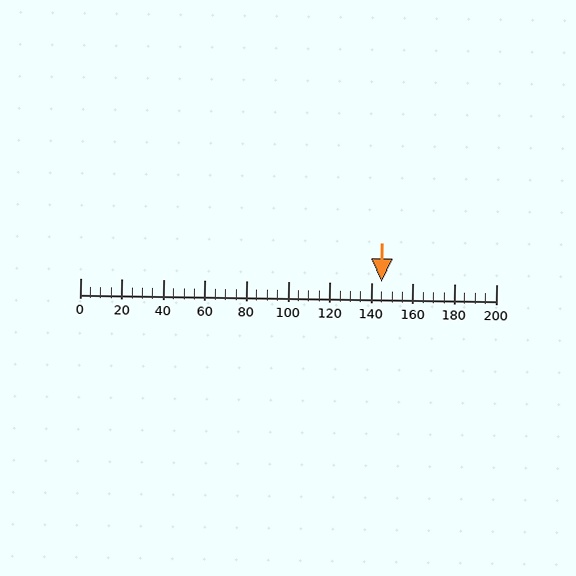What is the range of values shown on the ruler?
The ruler shows values from 0 to 200.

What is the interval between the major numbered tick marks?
The major tick marks are spaced 20 units apart.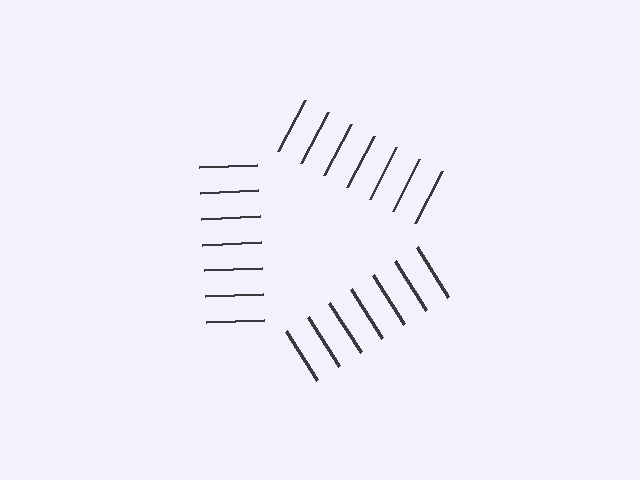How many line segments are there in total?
21 — 7 along each of the 3 edges.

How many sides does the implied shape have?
3 sides — the line-ends trace a triangle.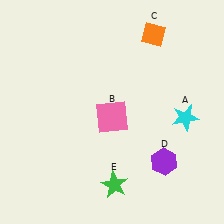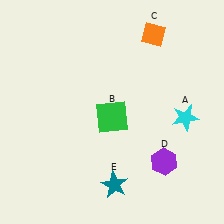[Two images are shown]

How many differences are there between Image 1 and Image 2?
There are 2 differences between the two images.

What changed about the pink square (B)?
In Image 1, B is pink. In Image 2, it changed to green.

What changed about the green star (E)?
In Image 1, E is green. In Image 2, it changed to teal.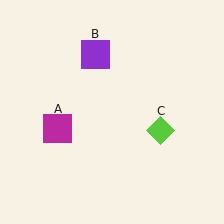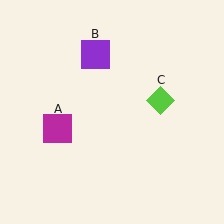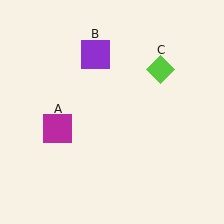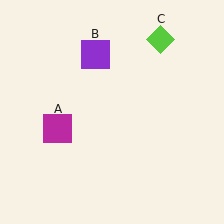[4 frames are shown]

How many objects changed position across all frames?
1 object changed position: lime diamond (object C).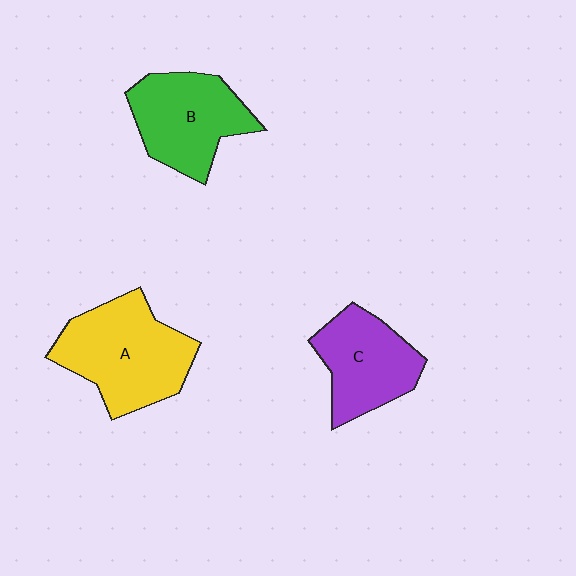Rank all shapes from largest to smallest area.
From largest to smallest: A (yellow), B (green), C (purple).